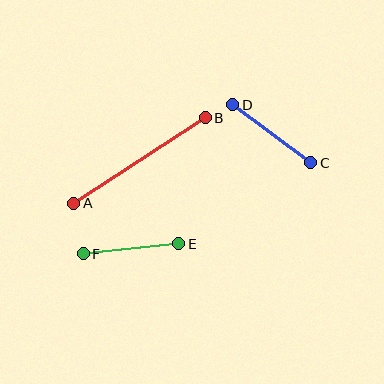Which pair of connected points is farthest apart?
Points A and B are farthest apart.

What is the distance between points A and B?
The distance is approximately 157 pixels.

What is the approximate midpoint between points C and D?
The midpoint is at approximately (272, 134) pixels.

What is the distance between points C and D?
The distance is approximately 98 pixels.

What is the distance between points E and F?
The distance is approximately 96 pixels.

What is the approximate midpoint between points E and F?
The midpoint is at approximately (131, 249) pixels.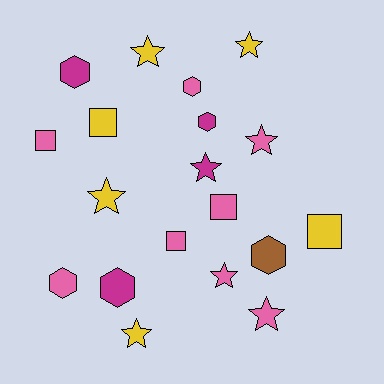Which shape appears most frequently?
Star, with 8 objects.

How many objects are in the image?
There are 19 objects.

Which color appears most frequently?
Pink, with 8 objects.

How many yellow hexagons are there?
There are no yellow hexagons.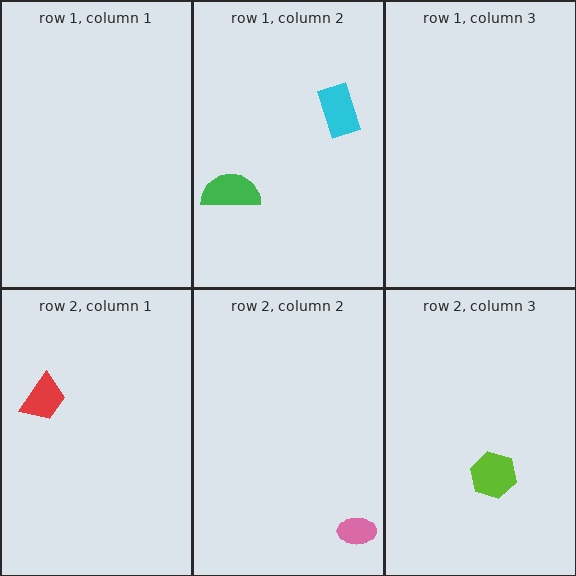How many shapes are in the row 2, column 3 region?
1.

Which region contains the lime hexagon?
The row 2, column 3 region.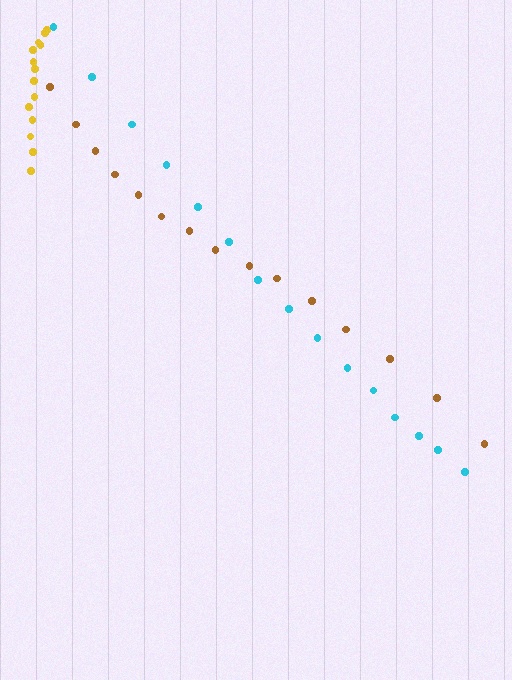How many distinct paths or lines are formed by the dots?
There are 3 distinct paths.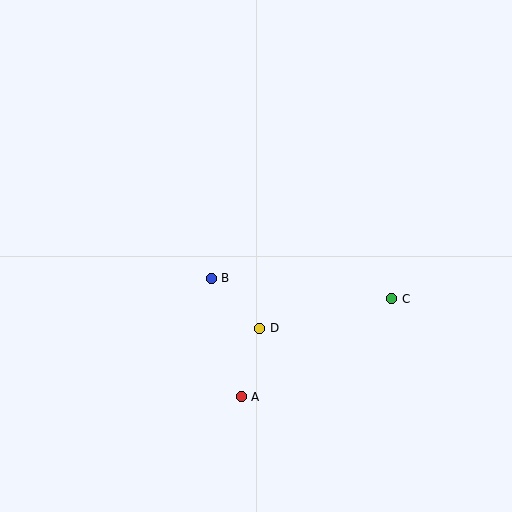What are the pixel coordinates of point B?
Point B is at (211, 278).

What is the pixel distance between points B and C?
The distance between B and C is 182 pixels.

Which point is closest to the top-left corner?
Point B is closest to the top-left corner.